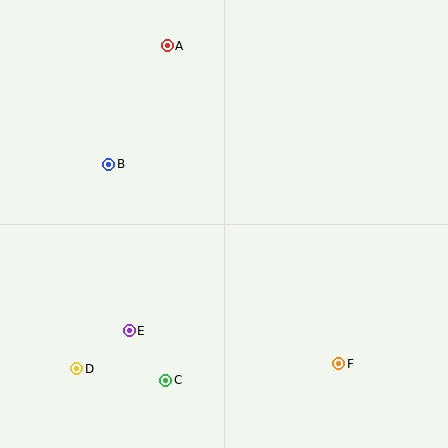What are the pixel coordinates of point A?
Point A is at (167, 46).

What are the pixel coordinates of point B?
Point B is at (109, 164).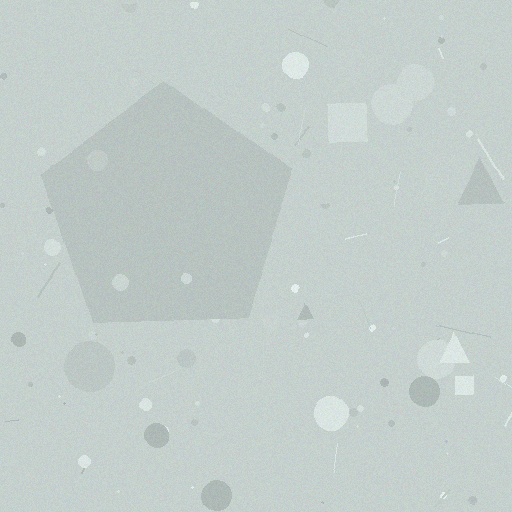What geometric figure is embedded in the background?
A pentagon is embedded in the background.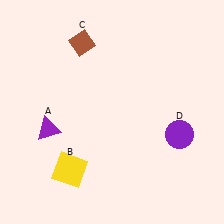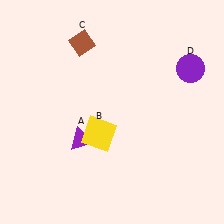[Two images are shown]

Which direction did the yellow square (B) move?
The yellow square (B) moved up.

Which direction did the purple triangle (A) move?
The purple triangle (A) moved right.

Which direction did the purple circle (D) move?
The purple circle (D) moved up.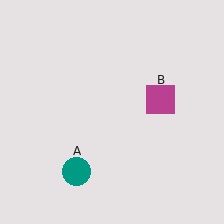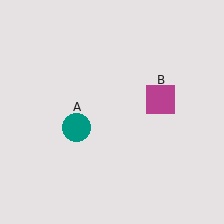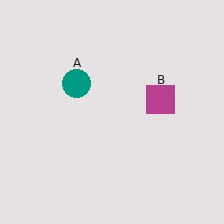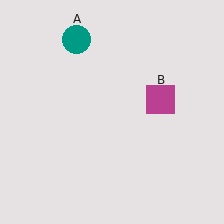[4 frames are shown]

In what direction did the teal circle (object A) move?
The teal circle (object A) moved up.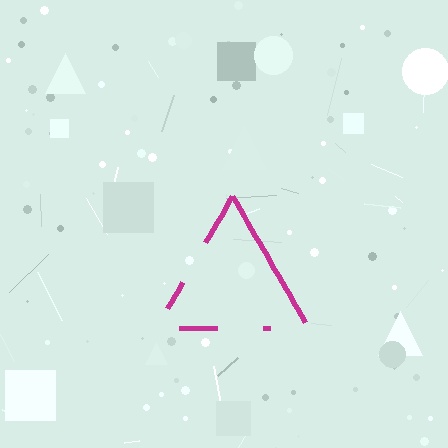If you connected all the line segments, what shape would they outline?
They would outline a triangle.